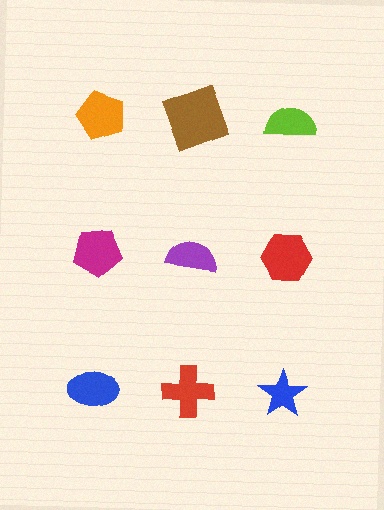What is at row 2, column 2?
A purple semicircle.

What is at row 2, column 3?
A red hexagon.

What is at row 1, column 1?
An orange pentagon.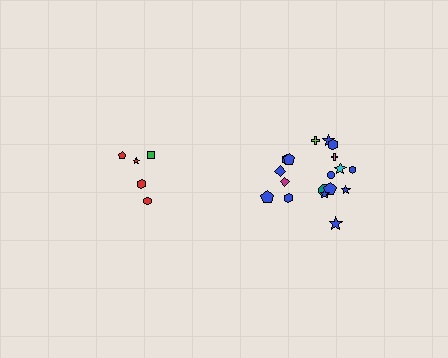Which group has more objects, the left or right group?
The right group.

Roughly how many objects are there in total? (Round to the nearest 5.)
Roughly 25 objects in total.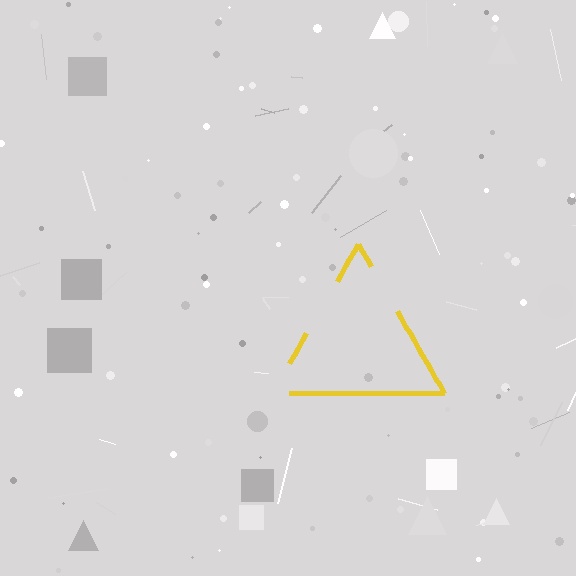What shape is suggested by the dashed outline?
The dashed outline suggests a triangle.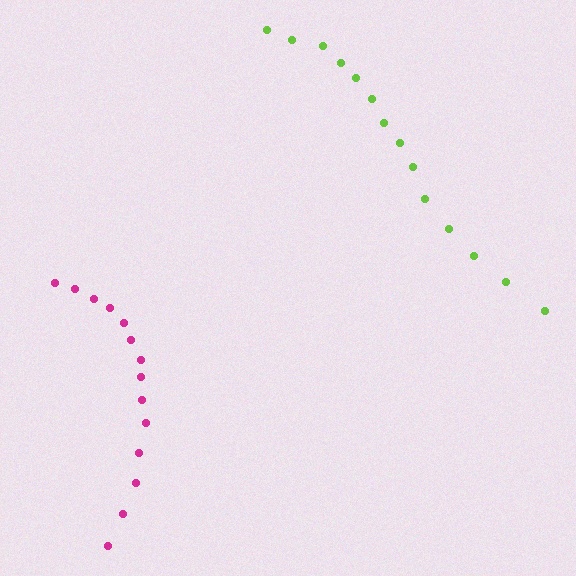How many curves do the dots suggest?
There are 2 distinct paths.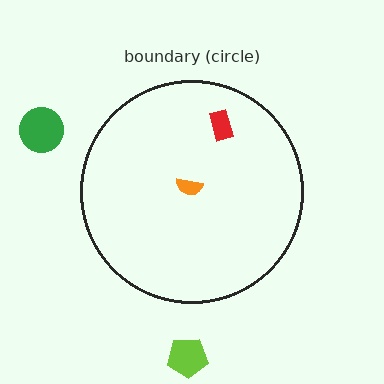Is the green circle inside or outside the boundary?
Outside.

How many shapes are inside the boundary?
2 inside, 2 outside.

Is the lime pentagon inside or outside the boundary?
Outside.